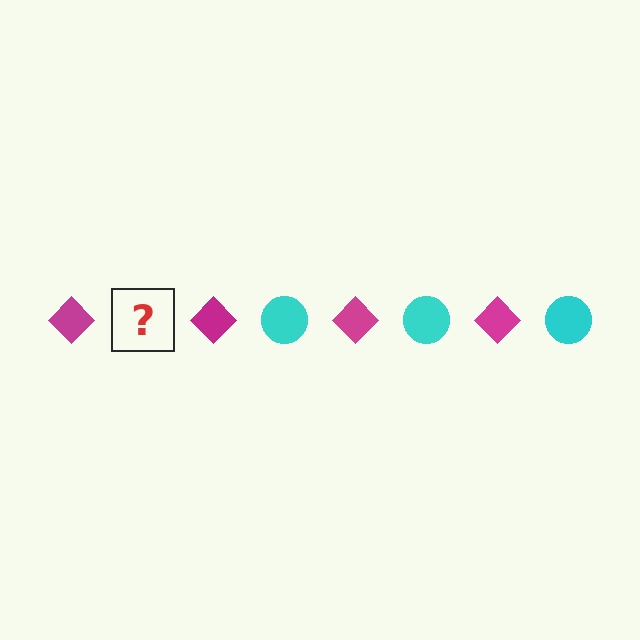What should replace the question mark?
The question mark should be replaced with a cyan circle.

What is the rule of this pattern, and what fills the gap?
The rule is that the pattern alternates between magenta diamond and cyan circle. The gap should be filled with a cyan circle.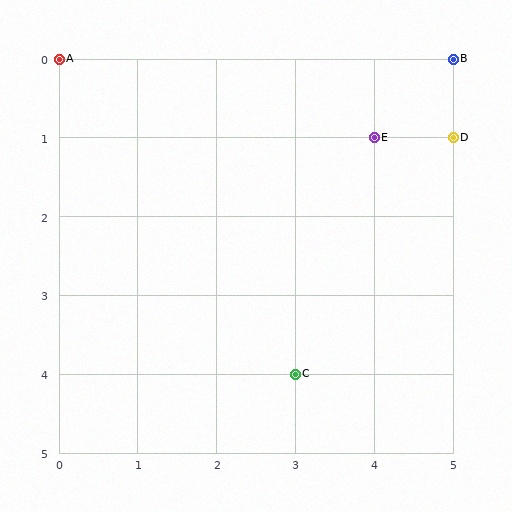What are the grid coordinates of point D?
Point D is at grid coordinates (5, 1).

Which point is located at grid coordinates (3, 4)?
Point C is at (3, 4).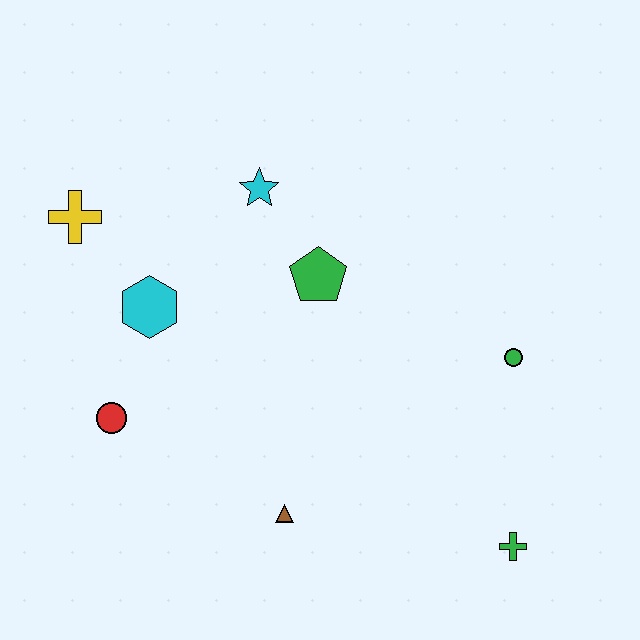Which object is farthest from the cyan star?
The green cross is farthest from the cyan star.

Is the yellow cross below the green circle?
No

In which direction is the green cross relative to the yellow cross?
The green cross is to the right of the yellow cross.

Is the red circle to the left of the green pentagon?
Yes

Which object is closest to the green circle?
The green cross is closest to the green circle.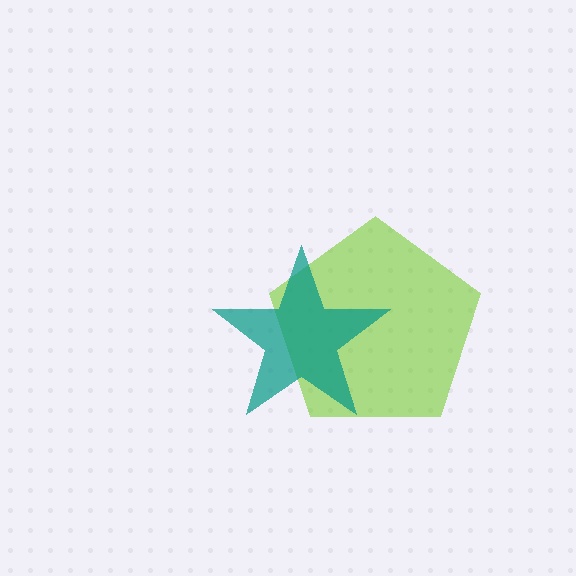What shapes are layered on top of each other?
The layered shapes are: a lime pentagon, a teal star.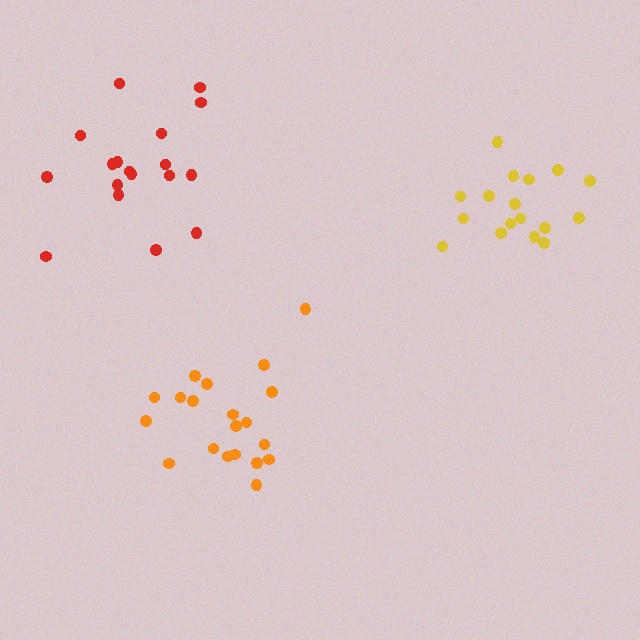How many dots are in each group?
Group 1: 18 dots, Group 2: 17 dots, Group 3: 20 dots (55 total).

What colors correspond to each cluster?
The clusters are colored: red, yellow, orange.